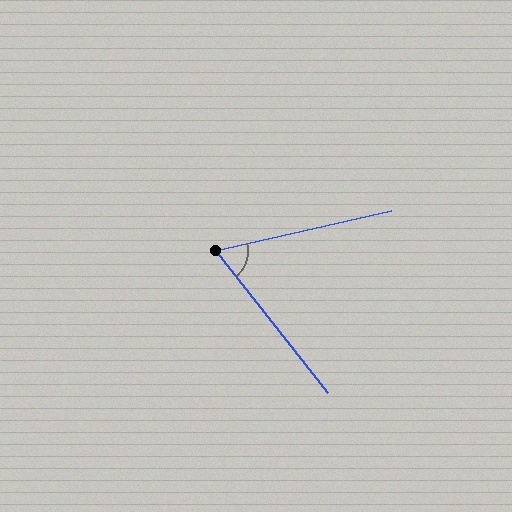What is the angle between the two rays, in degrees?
Approximately 65 degrees.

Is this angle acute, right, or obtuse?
It is acute.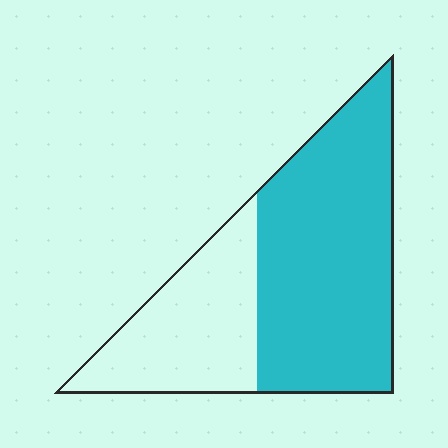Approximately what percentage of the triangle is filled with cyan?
Approximately 65%.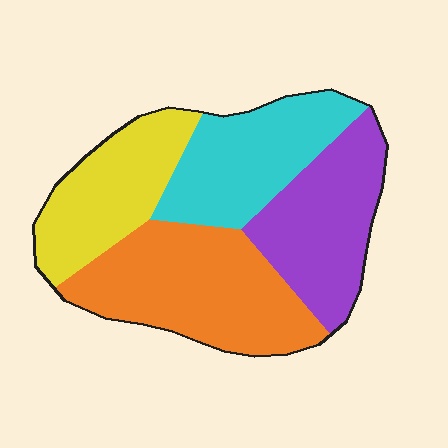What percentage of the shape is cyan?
Cyan takes up about one quarter (1/4) of the shape.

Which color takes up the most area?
Orange, at roughly 30%.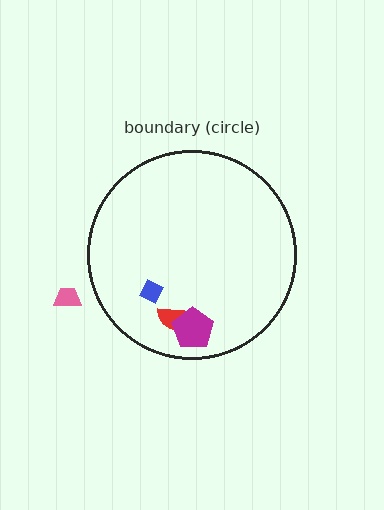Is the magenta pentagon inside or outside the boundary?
Inside.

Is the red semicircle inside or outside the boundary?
Inside.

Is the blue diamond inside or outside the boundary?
Inside.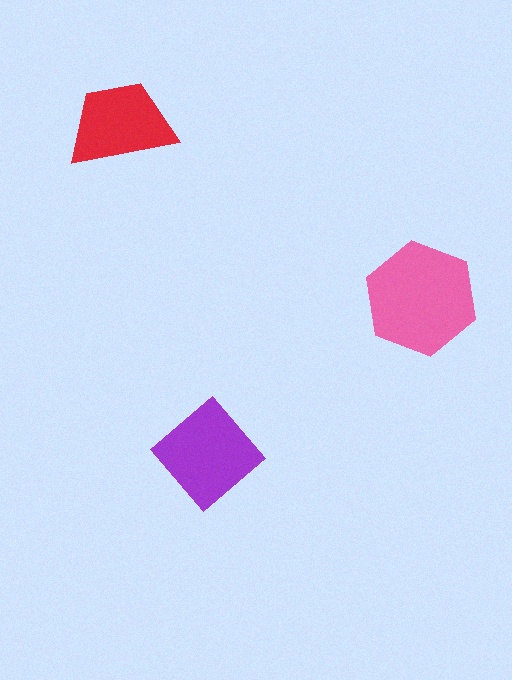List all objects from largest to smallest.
The pink hexagon, the purple diamond, the red trapezoid.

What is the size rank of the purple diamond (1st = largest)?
2nd.